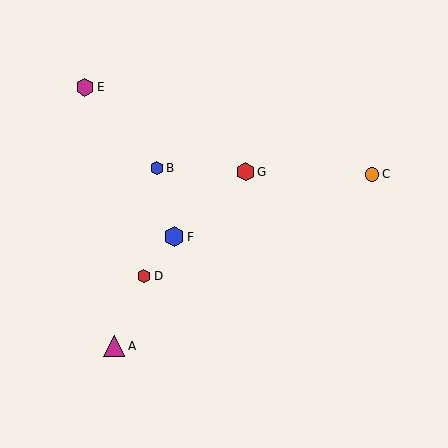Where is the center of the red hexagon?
The center of the red hexagon is at (245, 172).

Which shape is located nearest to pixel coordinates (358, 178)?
The orange circle (labeled C) at (372, 174) is nearest to that location.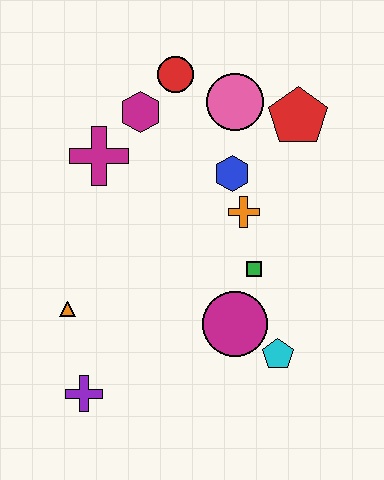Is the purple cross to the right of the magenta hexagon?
No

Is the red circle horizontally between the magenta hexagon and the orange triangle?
No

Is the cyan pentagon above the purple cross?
Yes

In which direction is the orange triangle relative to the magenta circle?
The orange triangle is to the left of the magenta circle.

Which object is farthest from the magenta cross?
The cyan pentagon is farthest from the magenta cross.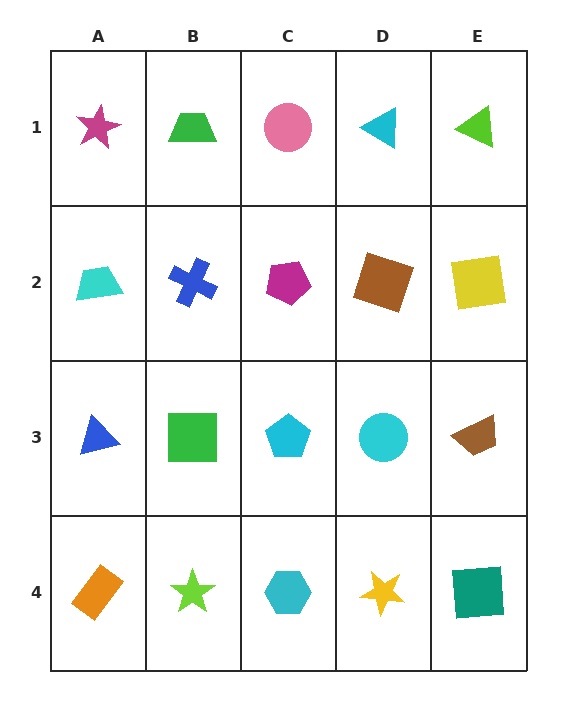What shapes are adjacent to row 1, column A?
A cyan trapezoid (row 2, column A), a green trapezoid (row 1, column B).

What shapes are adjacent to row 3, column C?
A magenta pentagon (row 2, column C), a cyan hexagon (row 4, column C), a green square (row 3, column B), a cyan circle (row 3, column D).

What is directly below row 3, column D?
A yellow star.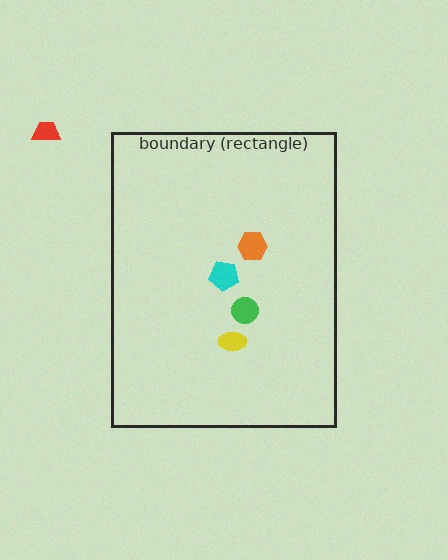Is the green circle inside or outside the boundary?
Inside.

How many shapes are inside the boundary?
4 inside, 1 outside.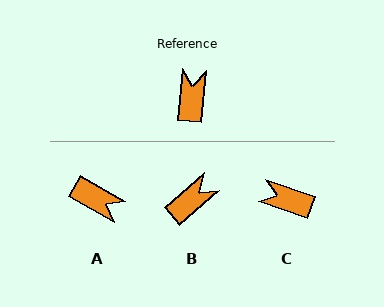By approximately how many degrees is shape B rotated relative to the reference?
Approximately 44 degrees clockwise.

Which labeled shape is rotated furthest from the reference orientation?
A, about 114 degrees away.